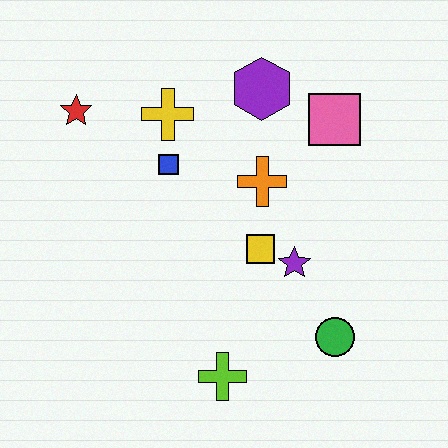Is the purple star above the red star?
No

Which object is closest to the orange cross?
The yellow square is closest to the orange cross.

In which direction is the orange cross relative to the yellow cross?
The orange cross is to the right of the yellow cross.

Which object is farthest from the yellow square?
The red star is farthest from the yellow square.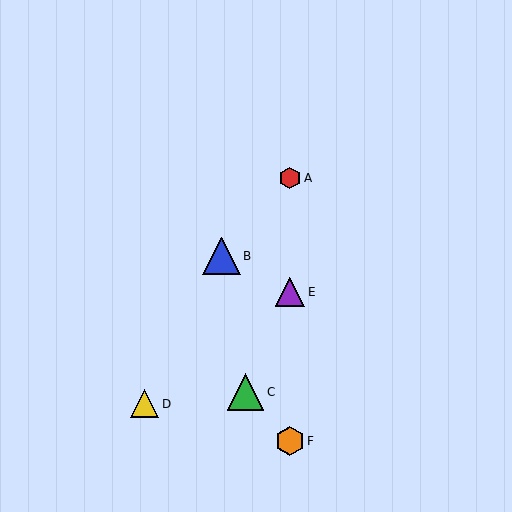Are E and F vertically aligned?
Yes, both are at x≈290.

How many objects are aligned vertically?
3 objects (A, E, F) are aligned vertically.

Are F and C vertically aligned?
No, F is at x≈290 and C is at x≈246.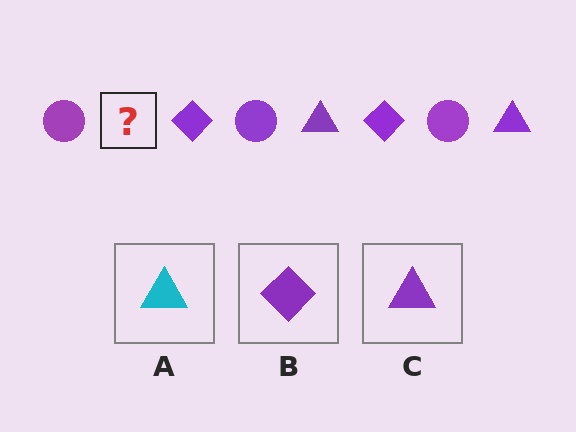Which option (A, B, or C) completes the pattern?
C.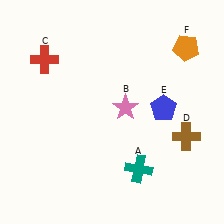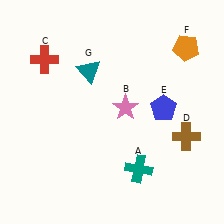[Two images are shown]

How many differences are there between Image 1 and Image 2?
There is 1 difference between the two images.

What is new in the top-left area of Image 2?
A teal triangle (G) was added in the top-left area of Image 2.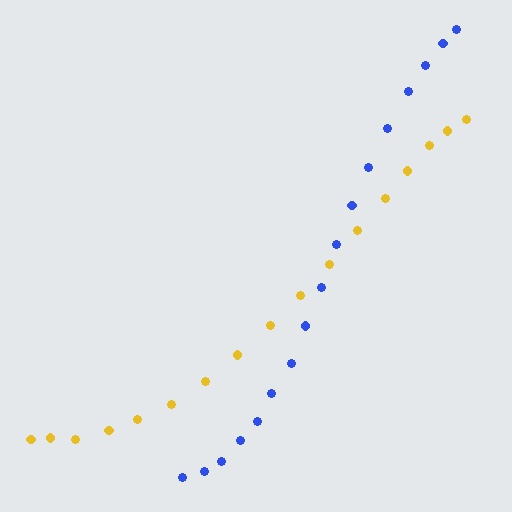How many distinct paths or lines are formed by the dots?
There are 2 distinct paths.